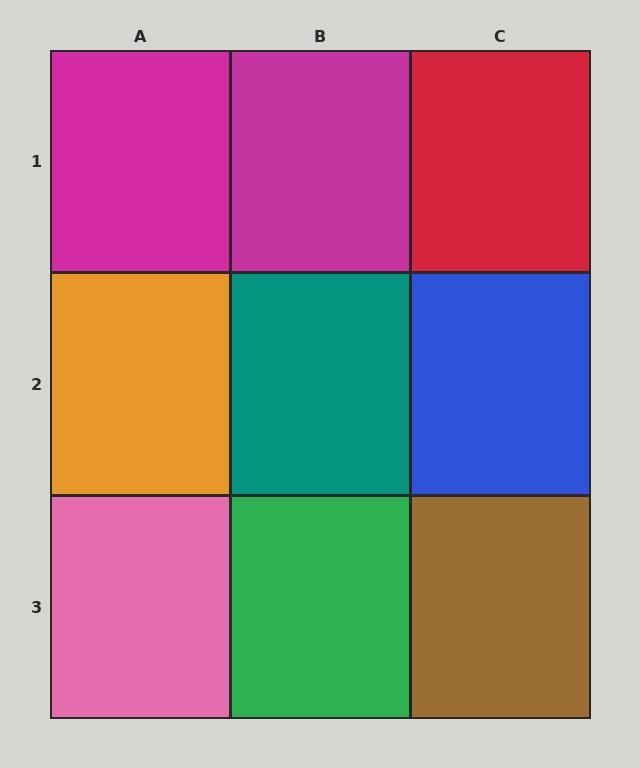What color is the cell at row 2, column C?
Blue.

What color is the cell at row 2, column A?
Orange.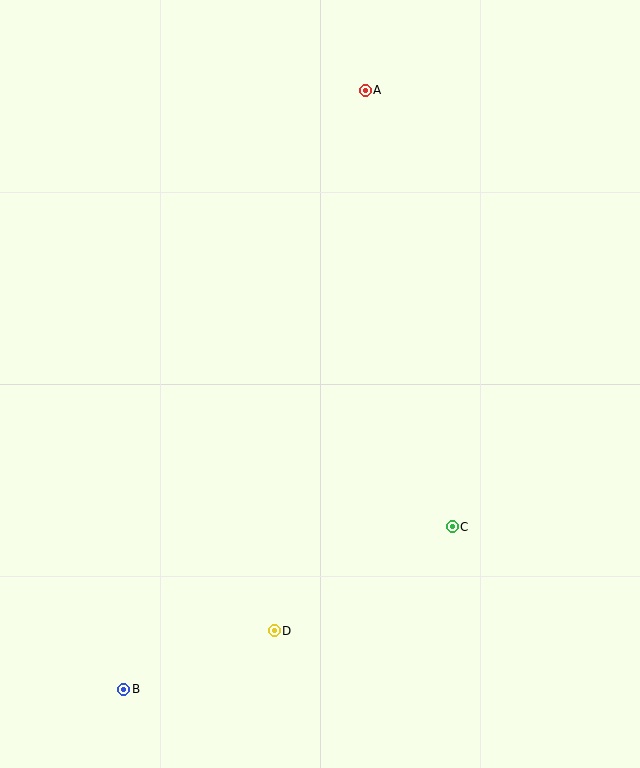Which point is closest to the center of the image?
Point C at (452, 527) is closest to the center.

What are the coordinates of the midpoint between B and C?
The midpoint between B and C is at (288, 608).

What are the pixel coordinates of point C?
Point C is at (452, 527).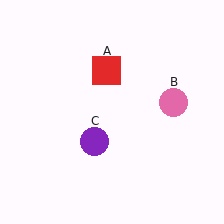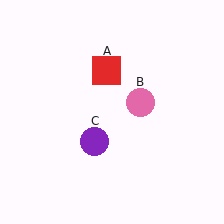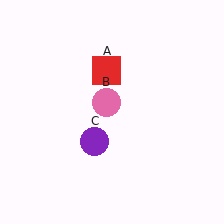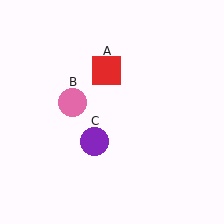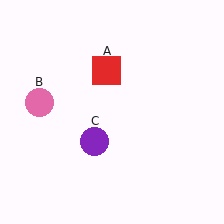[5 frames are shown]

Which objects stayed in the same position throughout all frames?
Red square (object A) and purple circle (object C) remained stationary.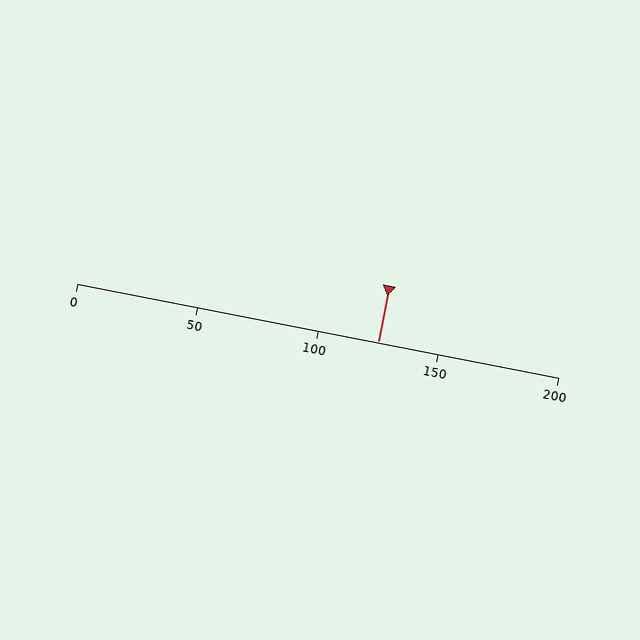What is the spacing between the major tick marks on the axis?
The major ticks are spaced 50 apart.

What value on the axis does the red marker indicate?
The marker indicates approximately 125.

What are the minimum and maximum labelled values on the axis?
The axis runs from 0 to 200.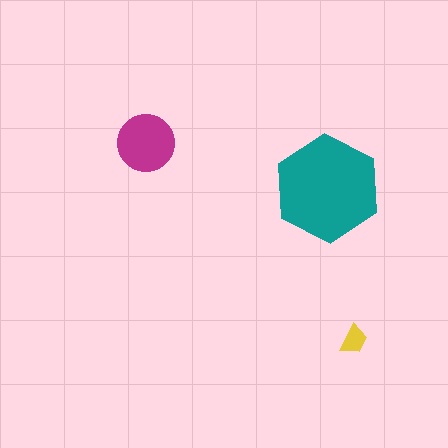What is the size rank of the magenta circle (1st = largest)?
2nd.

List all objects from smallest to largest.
The yellow trapezoid, the magenta circle, the teal hexagon.